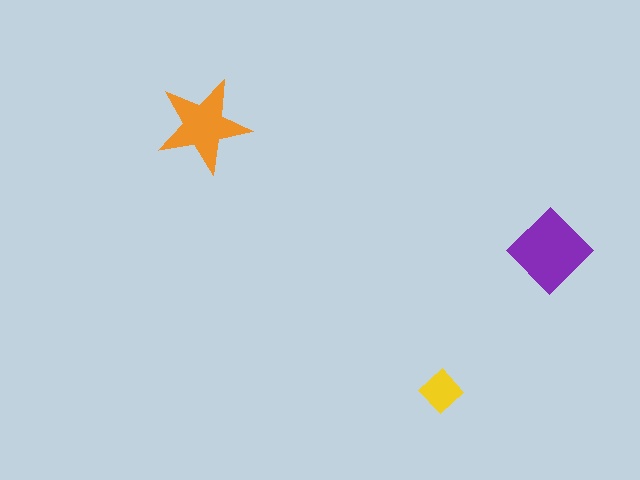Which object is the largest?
The purple diamond.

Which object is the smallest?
The yellow diamond.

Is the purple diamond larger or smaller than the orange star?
Larger.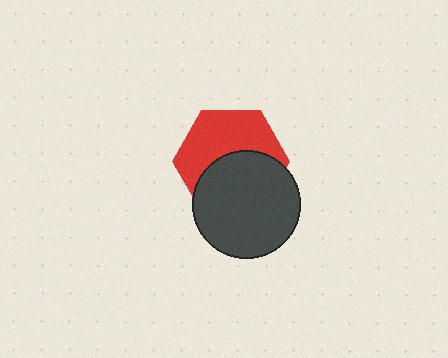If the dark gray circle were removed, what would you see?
You would see the complete red hexagon.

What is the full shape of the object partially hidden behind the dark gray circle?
The partially hidden object is a red hexagon.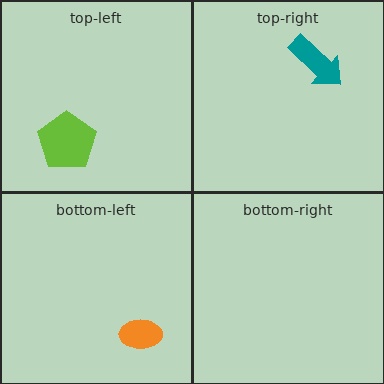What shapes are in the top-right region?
The teal arrow.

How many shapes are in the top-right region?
1.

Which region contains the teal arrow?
The top-right region.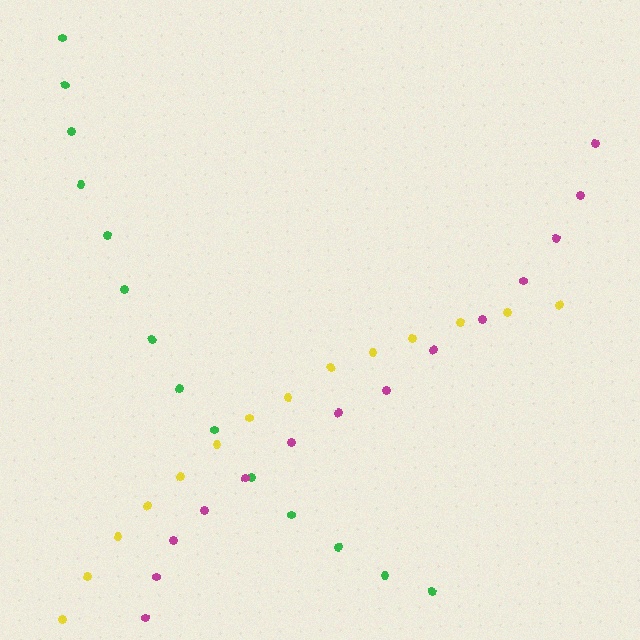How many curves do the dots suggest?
There are 3 distinct paths.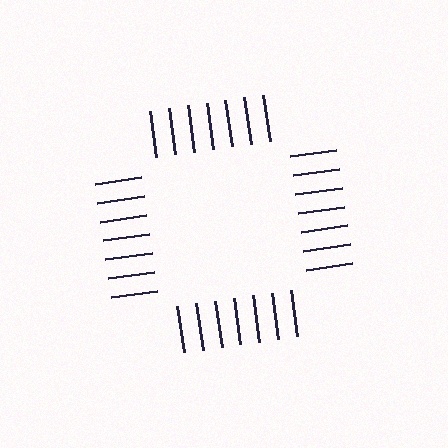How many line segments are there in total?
28 — 7 along each of the 4 edges.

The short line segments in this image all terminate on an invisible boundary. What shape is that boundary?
An illusory square — the line segments terminate on its edges but no continuous stroke is drawn.